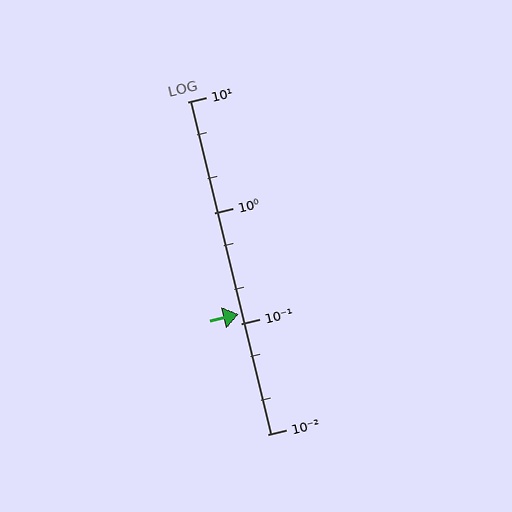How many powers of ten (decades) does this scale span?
The scale spans 3 decades, from 0.01 to 10.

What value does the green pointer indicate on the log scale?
The pointer indicates approximately 0.12.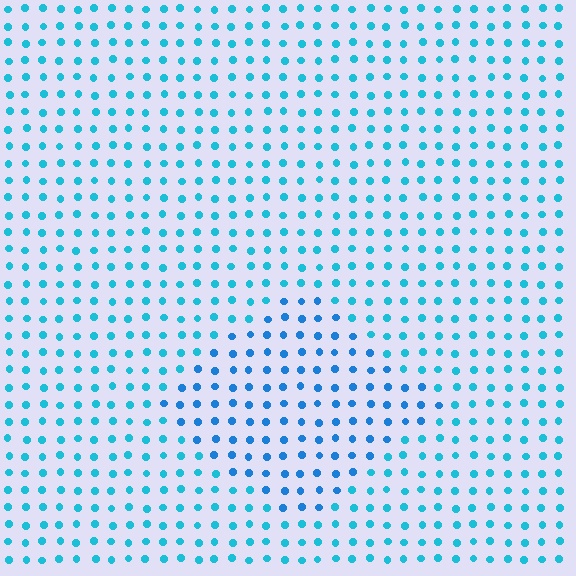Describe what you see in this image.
The image is filled with small cyan elements in a uniform arrangement. A diamond-shaped region is visible where the elements are tinted to a slightly different hue, forming a subtle color boundary.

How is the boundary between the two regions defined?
The boundary is defined purely by a slight shift in hue (about 21 degrees). Spacing, size, and orientation are identical on both sides.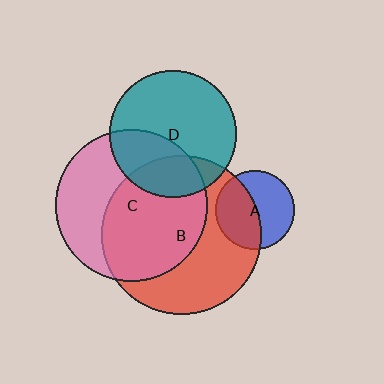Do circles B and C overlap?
Yes.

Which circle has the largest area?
Circle B (red).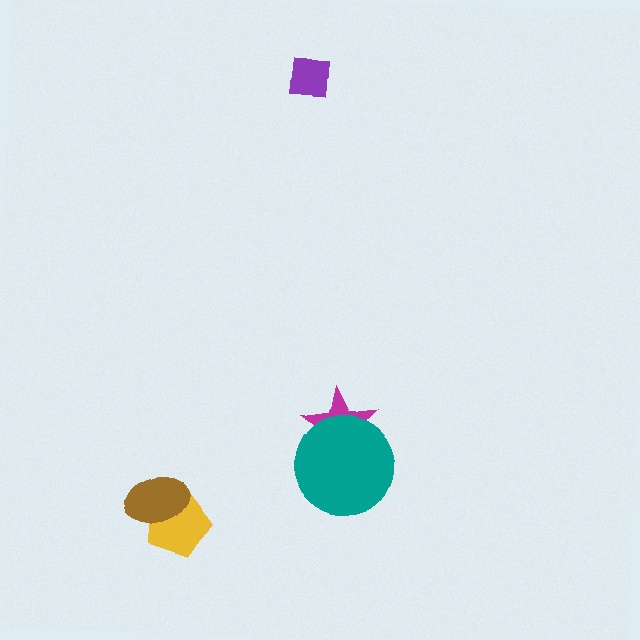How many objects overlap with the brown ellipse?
1 object overlaps with the brown ellipse.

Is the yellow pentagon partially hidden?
Yes, it is partially covered by another shape.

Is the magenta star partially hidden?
Yes, it is partially covered by another shape.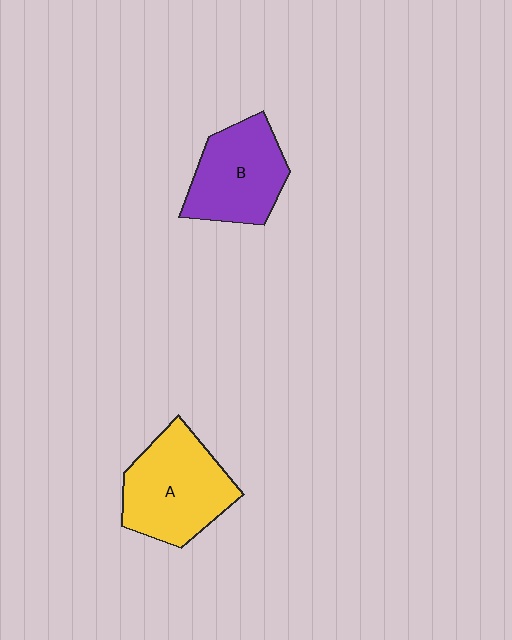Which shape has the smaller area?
Shape B (purple).